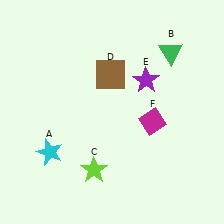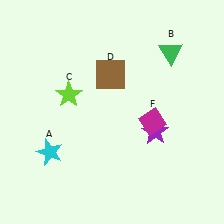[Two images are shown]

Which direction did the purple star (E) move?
The purple star (E) moved down.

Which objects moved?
The objects that moved are: the lime star (C), the purple star (E).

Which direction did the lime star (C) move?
The lime star (C) moved up.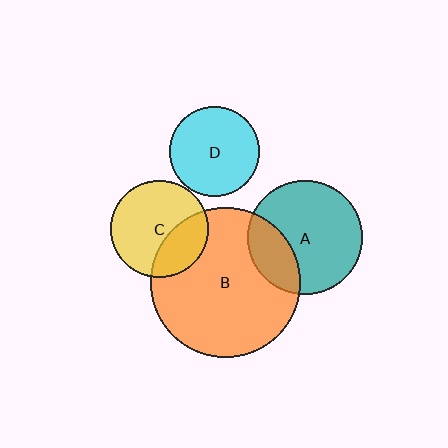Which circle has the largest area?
Circle B (orange).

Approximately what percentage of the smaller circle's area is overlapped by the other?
Approximately 25%.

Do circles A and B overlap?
Yes.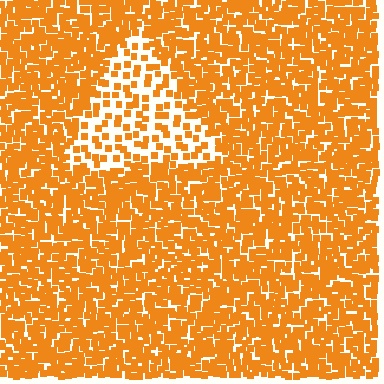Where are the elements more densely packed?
The elements are more densely packed outside the triangle boundary.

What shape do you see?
I see a triangle.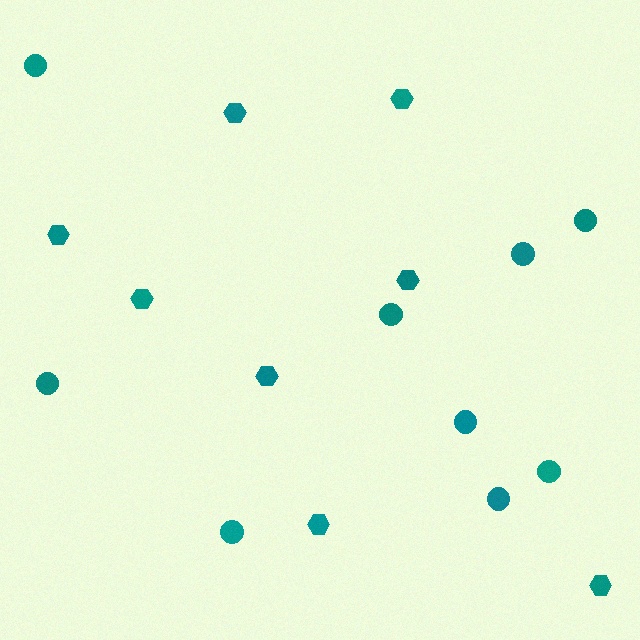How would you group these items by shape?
There are 2 groups: one group of hexagons (8) and one group of circles (9).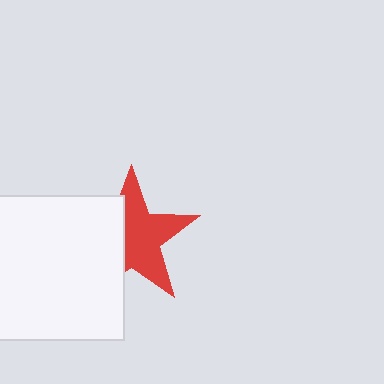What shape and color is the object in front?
The object in front is a white square.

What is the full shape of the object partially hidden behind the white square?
The partially hidden object is a red star.